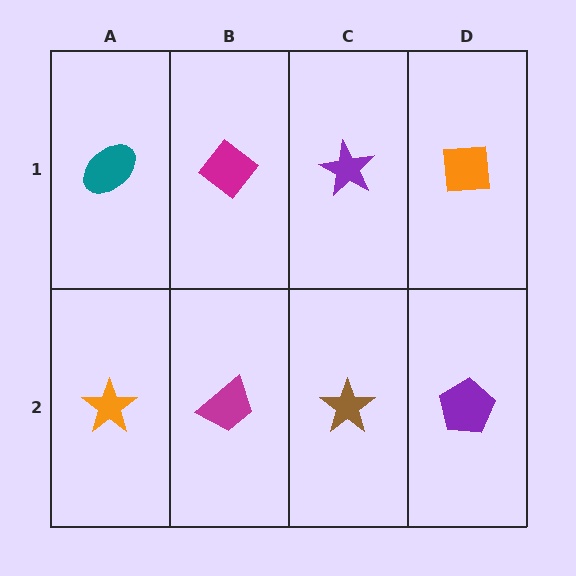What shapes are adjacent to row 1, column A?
An orange star (row 2, column A), a magenta diamond (row 1, column B).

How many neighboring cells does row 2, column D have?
2.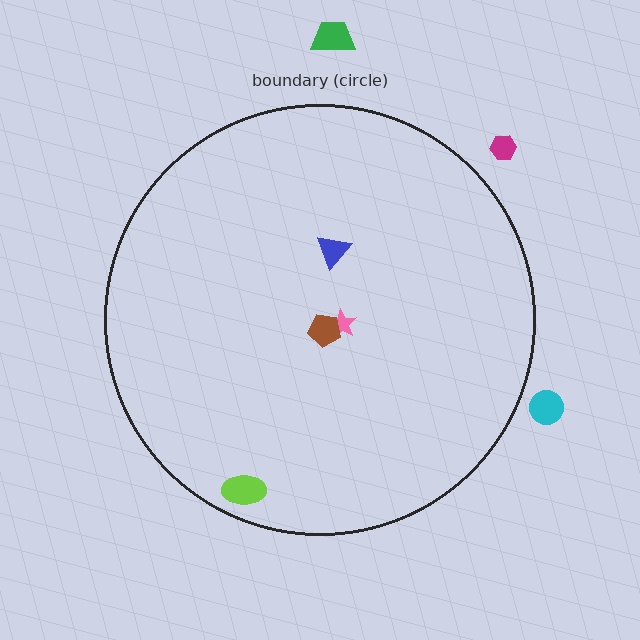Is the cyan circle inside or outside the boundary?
Outside.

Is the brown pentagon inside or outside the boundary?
Inside.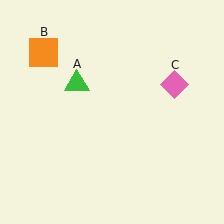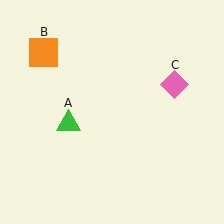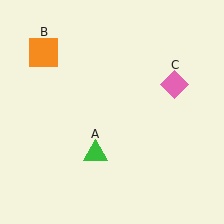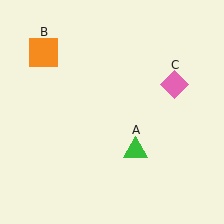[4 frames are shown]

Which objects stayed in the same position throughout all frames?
Orange square (object B) and pink diamond (object C) remained stationary.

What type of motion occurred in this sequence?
The green triangle (object A) rotated counterclockwise around the center of the scene.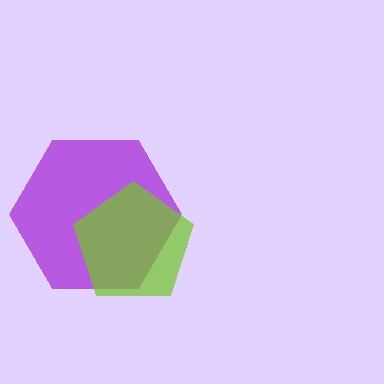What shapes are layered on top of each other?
The layered shapes are: a purple hexagon, a lime pentagon.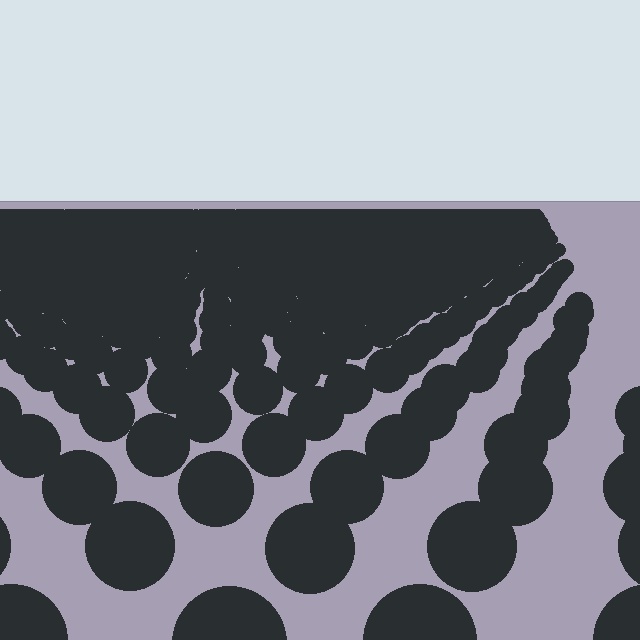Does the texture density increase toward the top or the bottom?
Density increases toward the top.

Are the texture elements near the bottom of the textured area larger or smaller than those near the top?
Larger. Near the bottom, elements are closer to the viewer and appear at a bigger on-screen size.